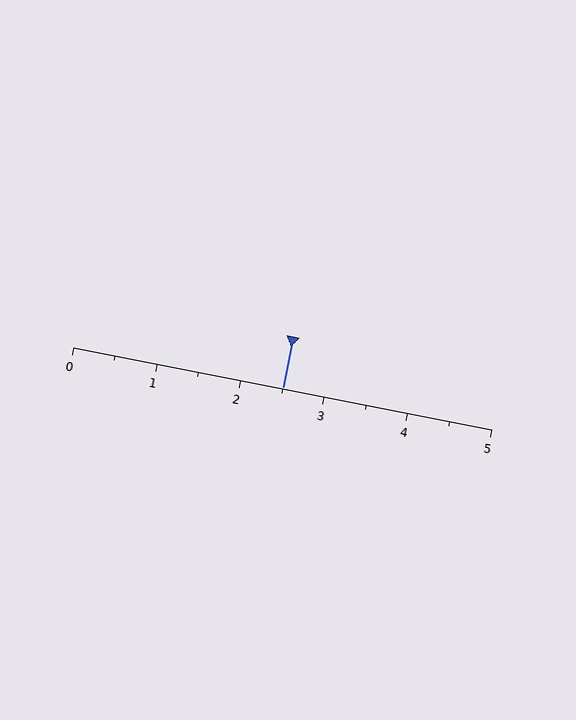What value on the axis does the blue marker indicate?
The marker indicates approximately 2.5.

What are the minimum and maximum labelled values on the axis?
The axis runs from 0 to 5.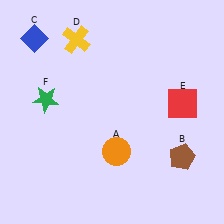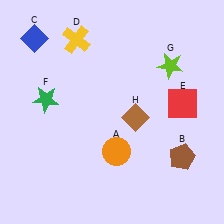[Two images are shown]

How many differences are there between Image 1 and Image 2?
There are 2 differences between the two images.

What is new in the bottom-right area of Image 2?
A brown diamond (H) was added in the bottom-right area of Image 2.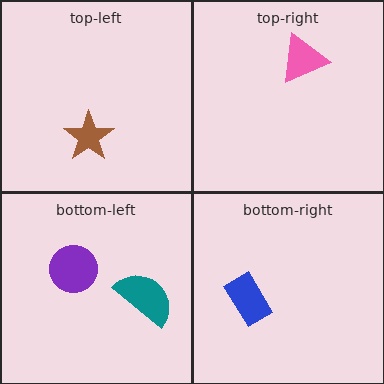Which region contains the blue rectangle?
The bottom-right region.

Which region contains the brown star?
The top-left region.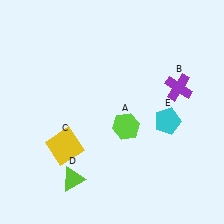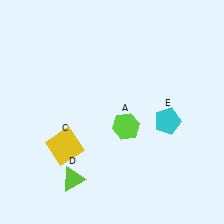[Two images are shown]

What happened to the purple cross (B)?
The purple cross (B) was removed in Image 2. It was in the top-right area of Image 1.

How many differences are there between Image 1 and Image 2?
There is 1 difference between the two images.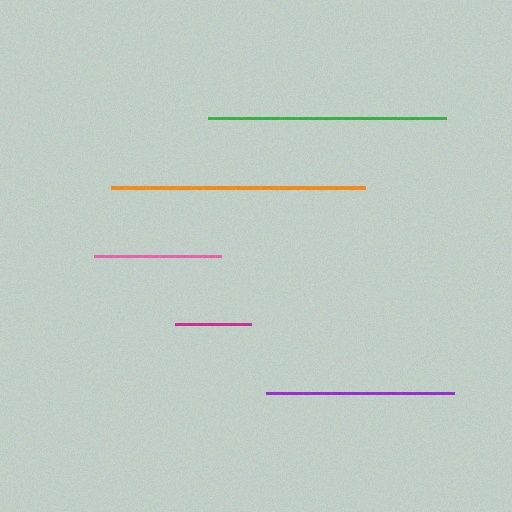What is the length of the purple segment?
The purple segment is approximately 188 pixels long.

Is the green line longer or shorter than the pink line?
The green line is longer than the pink line.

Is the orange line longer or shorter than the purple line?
The orange line is longer than the purple line.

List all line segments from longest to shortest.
From longest to shortest: orange, green, purple, pink, magenta.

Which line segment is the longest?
The orange line is the longest at approximately 254 pixels.